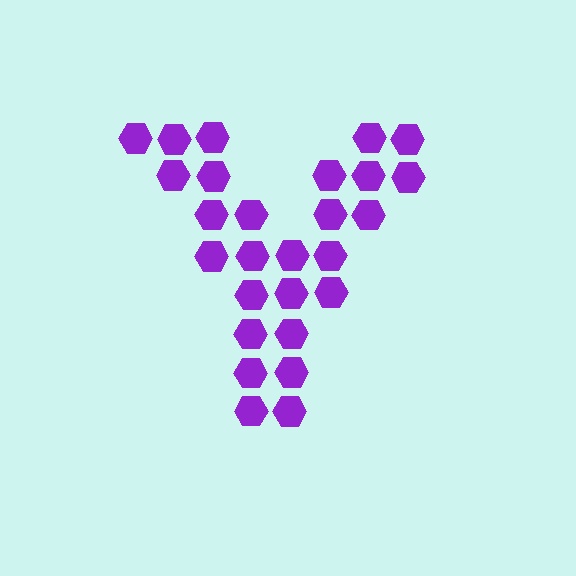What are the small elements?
The small elements are hexagons.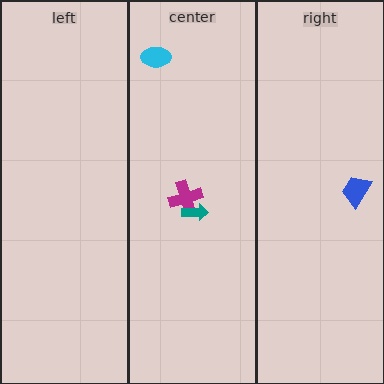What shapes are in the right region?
The blue trapezoid.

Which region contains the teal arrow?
The center region.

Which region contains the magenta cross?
The center region.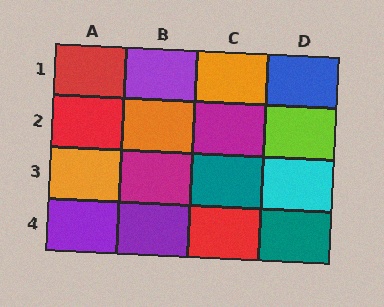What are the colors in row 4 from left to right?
Purple, purple, red, teal.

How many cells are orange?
3 cells are orange.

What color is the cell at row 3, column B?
Magenta.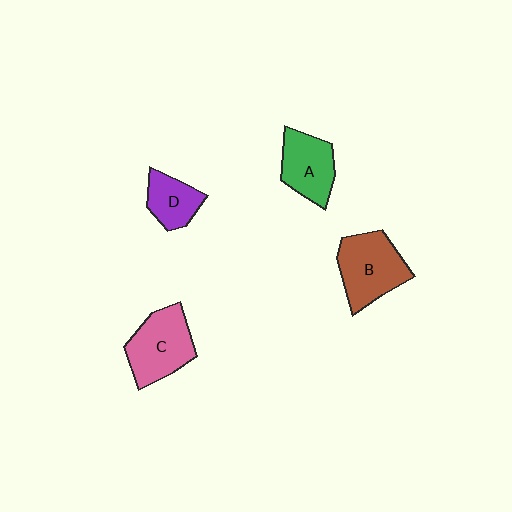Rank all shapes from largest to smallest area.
From largest to smallest: B (brown), C (pink), A (green), D (purple).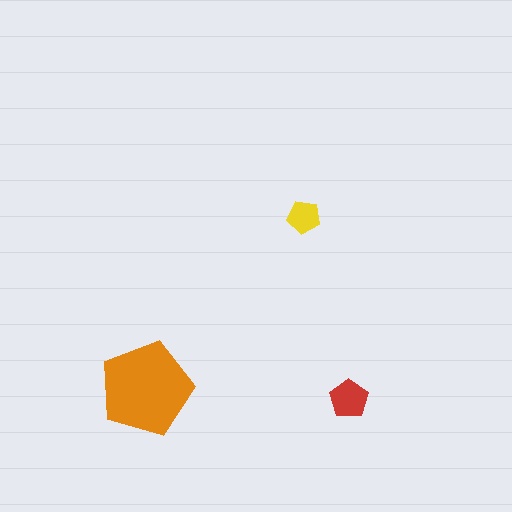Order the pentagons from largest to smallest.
the orange one, the red one, the yellow one.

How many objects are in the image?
There are 3 objects in the image.